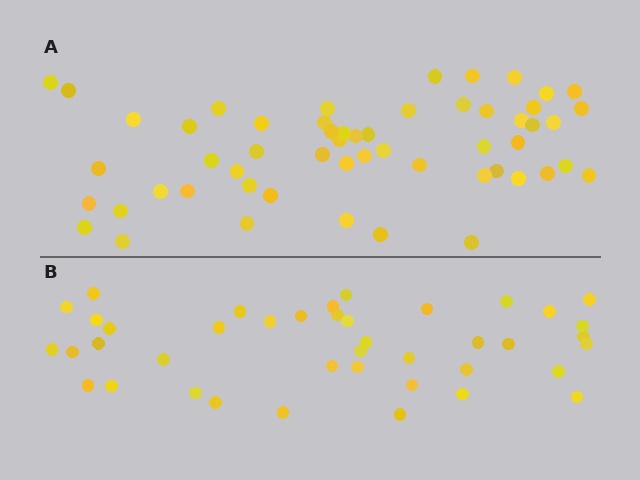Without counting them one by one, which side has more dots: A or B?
Region A (the top region) has more dots.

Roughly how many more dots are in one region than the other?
Region A has approximately 15 more dots than region B.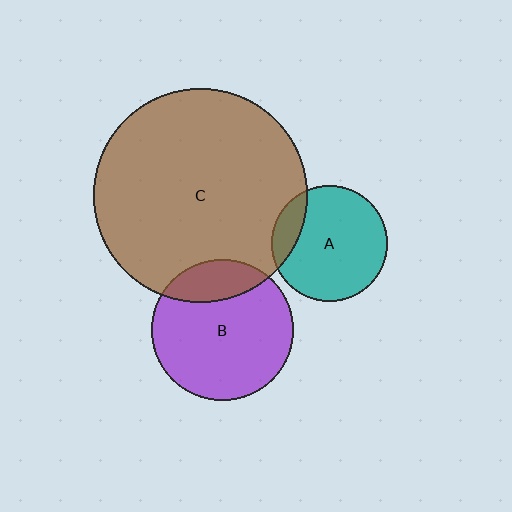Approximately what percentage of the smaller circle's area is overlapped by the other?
Approximately 20%.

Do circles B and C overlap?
Yes.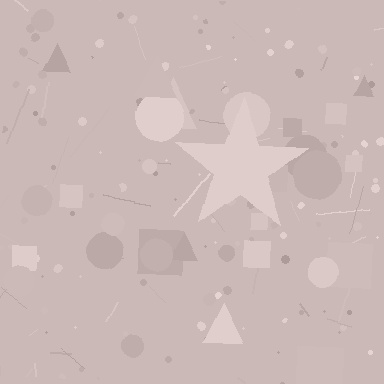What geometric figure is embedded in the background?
A star is embedded in the background.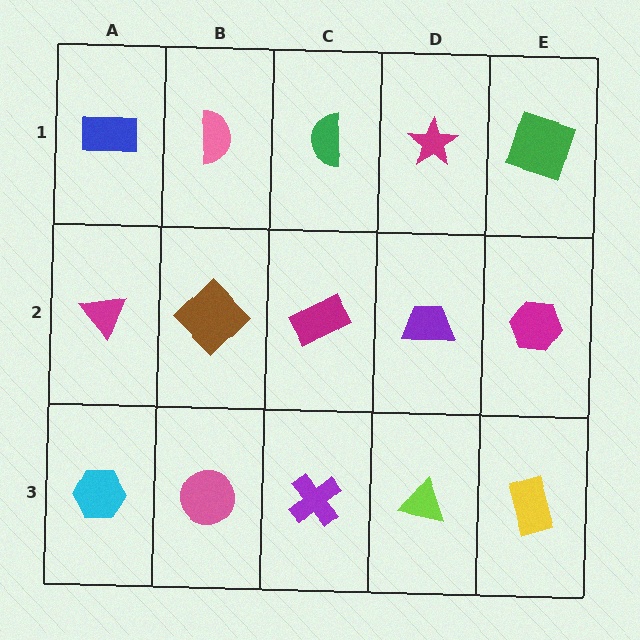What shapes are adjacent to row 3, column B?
A brown diamond (row 2, column B), a cyan hexagon (row 3, column A), a purple cross (row 3, column C).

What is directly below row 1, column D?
A purple trapezoid.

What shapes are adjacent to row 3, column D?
A purple trapezoid (row 2, column D), a purple cross (row 3, column C), a yellow rectangle (row 3, column E).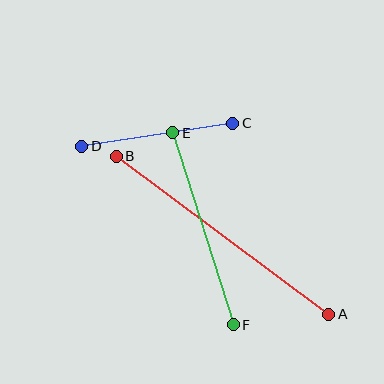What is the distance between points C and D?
The distance is approximately 153 pixels.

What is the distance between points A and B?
The distance is approximately 265 pixels.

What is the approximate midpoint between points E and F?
The midpoint is at approximately (203, 229) pixels.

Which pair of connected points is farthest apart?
Points A and B are farthest apart.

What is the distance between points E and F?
The distance is approximately 201 pixels.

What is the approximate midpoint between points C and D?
The midpoint is at approximately (157, 135) pixels.